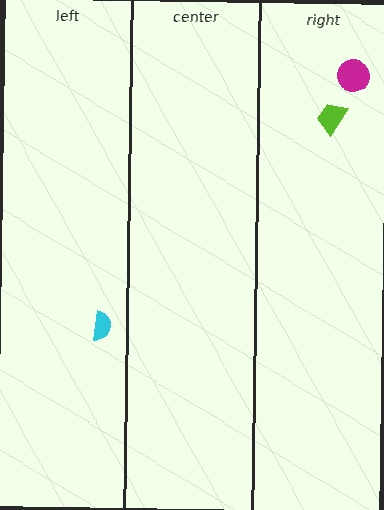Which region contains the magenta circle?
The right region.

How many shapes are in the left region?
1.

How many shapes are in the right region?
2.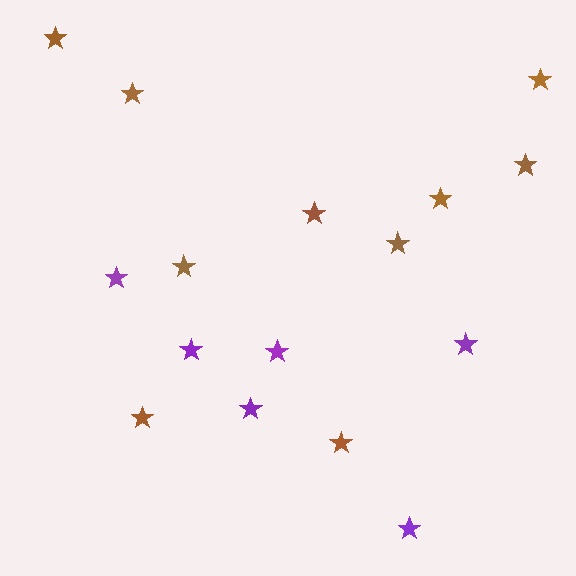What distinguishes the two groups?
There are 2 groups: one group of purple stars (6) and one group of brown stars (10).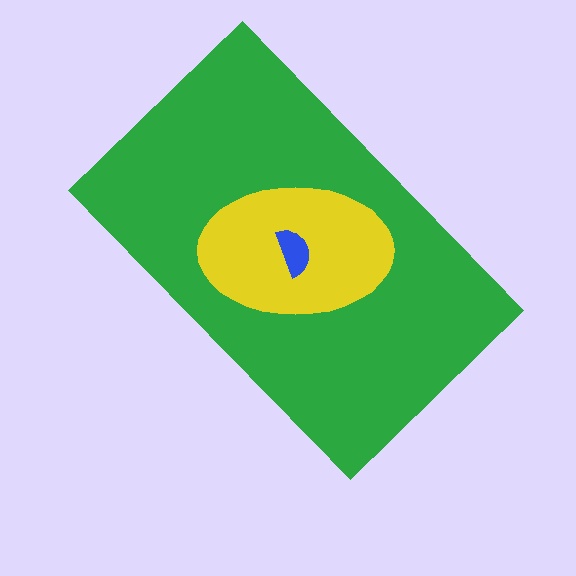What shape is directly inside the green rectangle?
The yellow ellipse.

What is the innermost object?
The blue semicircle.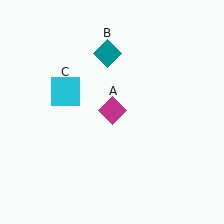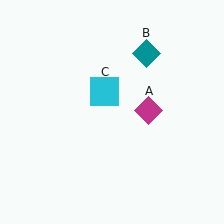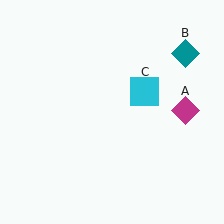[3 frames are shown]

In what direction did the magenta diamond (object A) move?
The magenta diamond (object A) moved right.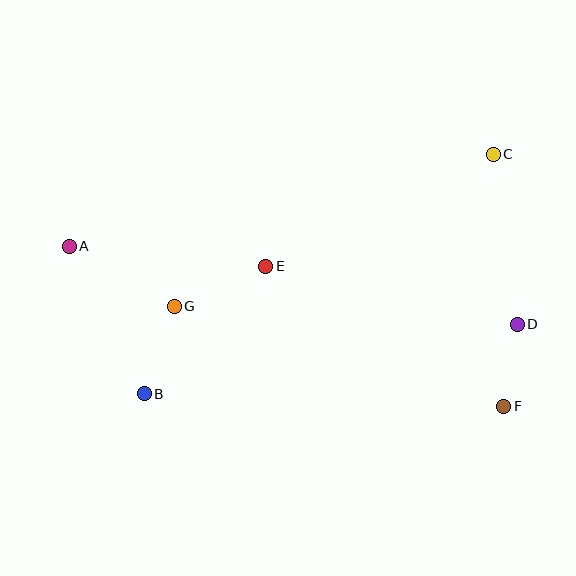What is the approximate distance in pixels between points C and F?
The distance between C and F is approximately 252 pixels.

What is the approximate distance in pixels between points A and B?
The distance between A and B is approximately 165 pixels.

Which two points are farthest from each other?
Points A and F are farthest from each other.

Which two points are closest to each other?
Points D and F are closest to each other.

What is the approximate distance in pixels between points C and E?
The distance between C and E is approximately 254 pixels.